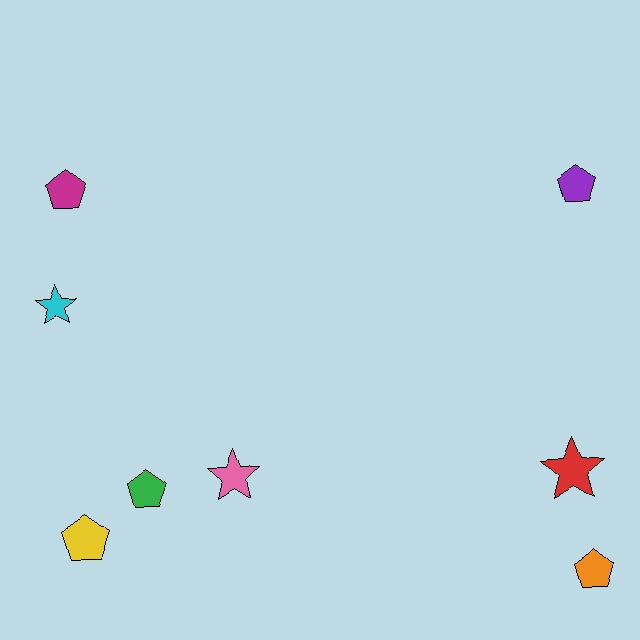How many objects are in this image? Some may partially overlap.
There are 8 objects.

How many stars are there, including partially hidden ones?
There are 3 stars.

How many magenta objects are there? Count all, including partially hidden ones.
There is 1 magenta object.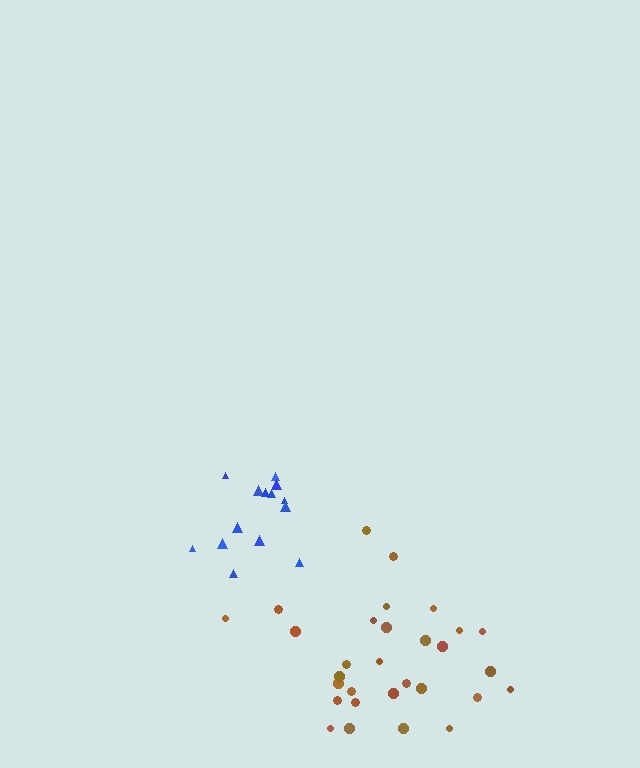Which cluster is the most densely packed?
Blue.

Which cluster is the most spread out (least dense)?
Brown.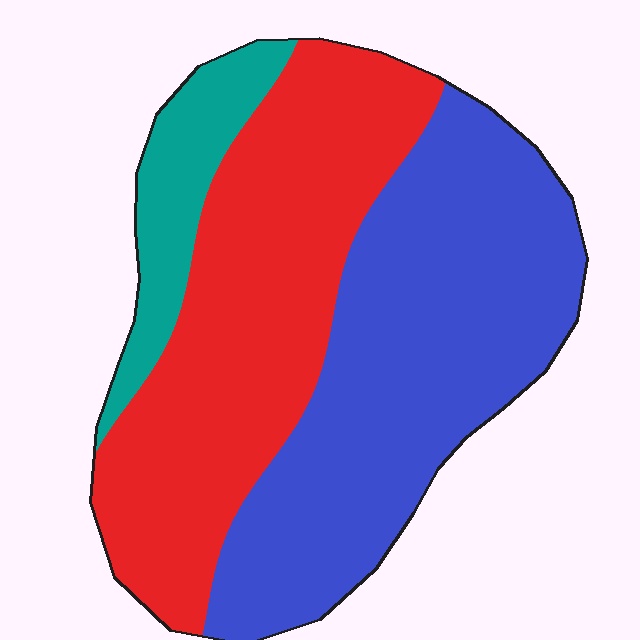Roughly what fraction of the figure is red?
Red covers roughly 40% of the figure.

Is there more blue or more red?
Blue.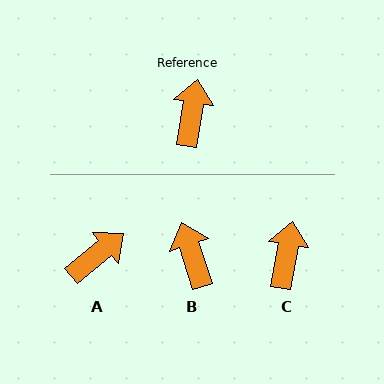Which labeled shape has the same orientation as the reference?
C.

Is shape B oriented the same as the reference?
No, it is off by about 27 degrees.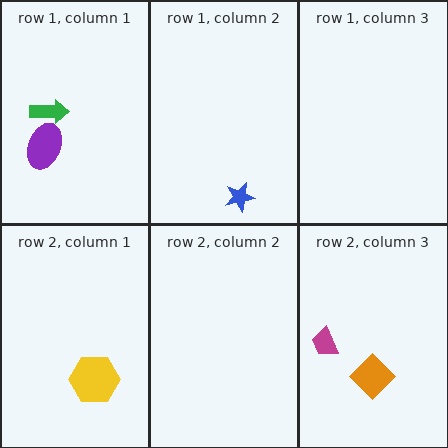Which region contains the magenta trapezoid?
The row 2, column 3 region.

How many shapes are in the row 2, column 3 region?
2.